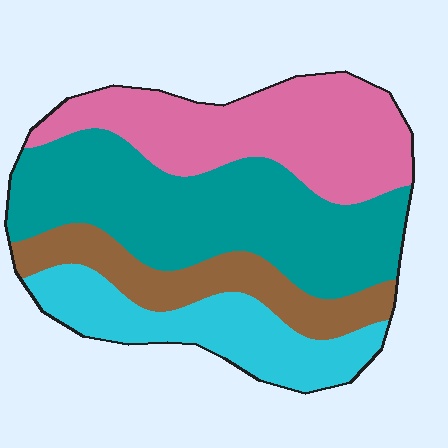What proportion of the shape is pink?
Pink takes up between a quarter and a half of the shape.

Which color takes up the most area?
Teal, at roughly 35%.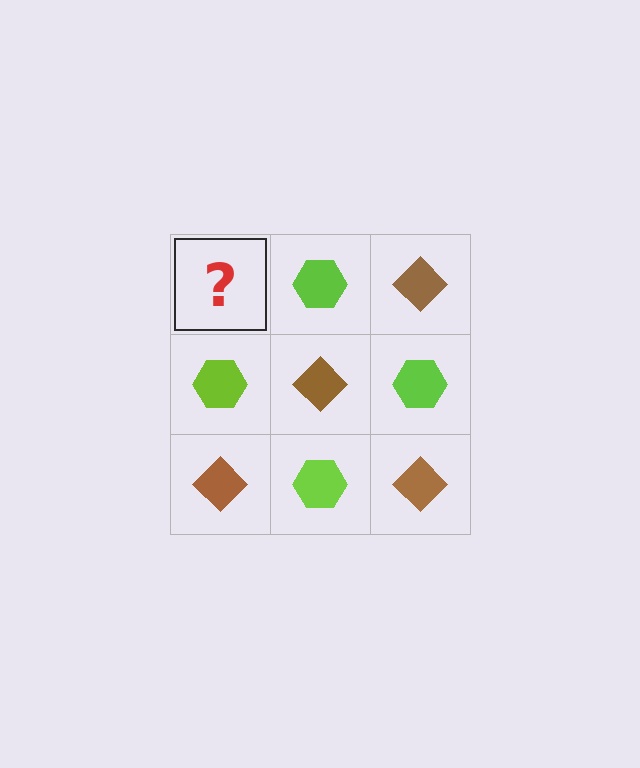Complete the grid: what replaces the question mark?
The question mark should be replaced with a brown diamond.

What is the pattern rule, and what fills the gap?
The rule is that it alternates brown diamond and lime hexagon in a checkerboard pattern. The gap should be filled with a brown diamond.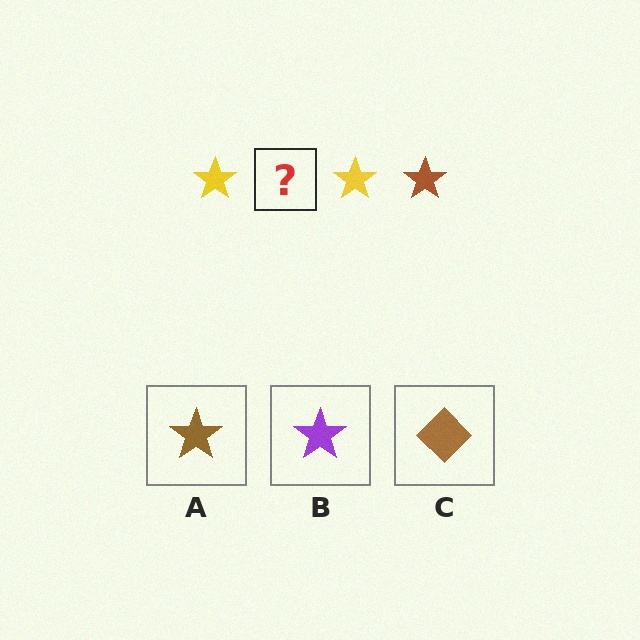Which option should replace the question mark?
Option A.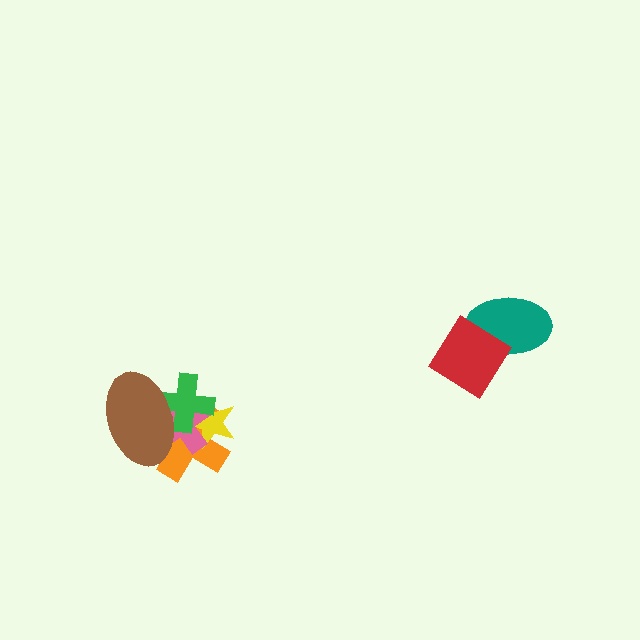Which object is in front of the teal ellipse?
The red diamond is in front of the teal ellipse.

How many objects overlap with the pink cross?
4 objects overlap with the pink cross.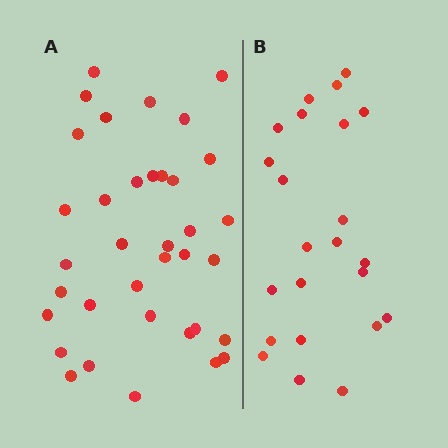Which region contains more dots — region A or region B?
Region A (the left region) has more dots.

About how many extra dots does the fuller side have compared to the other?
Region A has approximately 15 more dots than region B.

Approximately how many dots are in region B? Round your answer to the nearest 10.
About 20 dots. (The exact count is 23, which rounds to 20.)